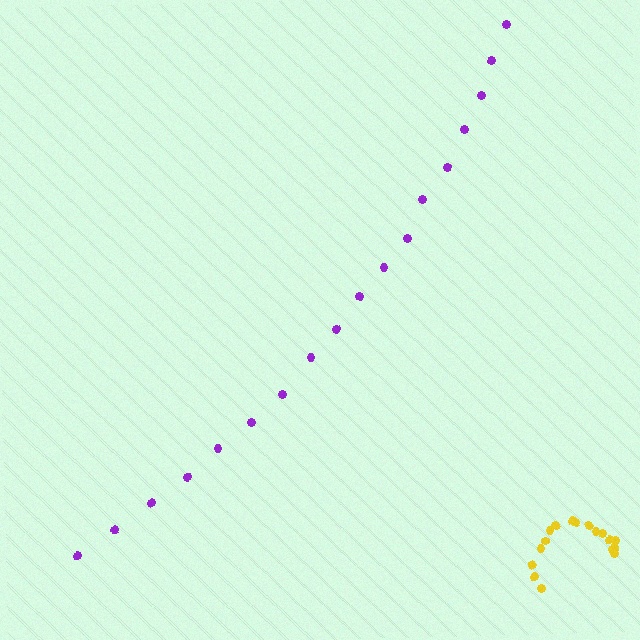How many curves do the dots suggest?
There are 2 distinct paths.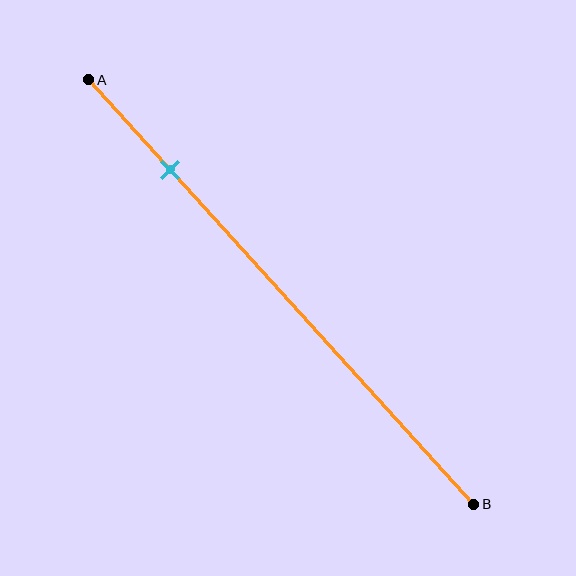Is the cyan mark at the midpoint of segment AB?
No, the mark is at about 20% from A, not at the 50% midpoint.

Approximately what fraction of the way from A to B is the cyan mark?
The cyan mark is approximately 20% of the way from A to B.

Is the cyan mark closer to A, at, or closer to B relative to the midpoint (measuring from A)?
The cyan mark is closer to point A than the midpoint of segment AB.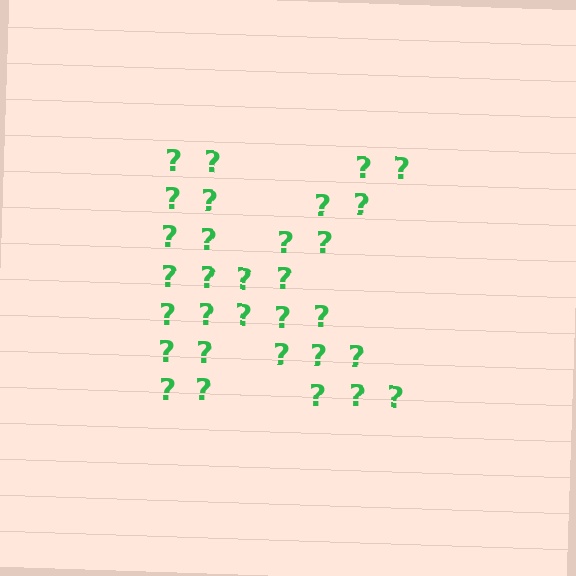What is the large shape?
The large shape is the letter K.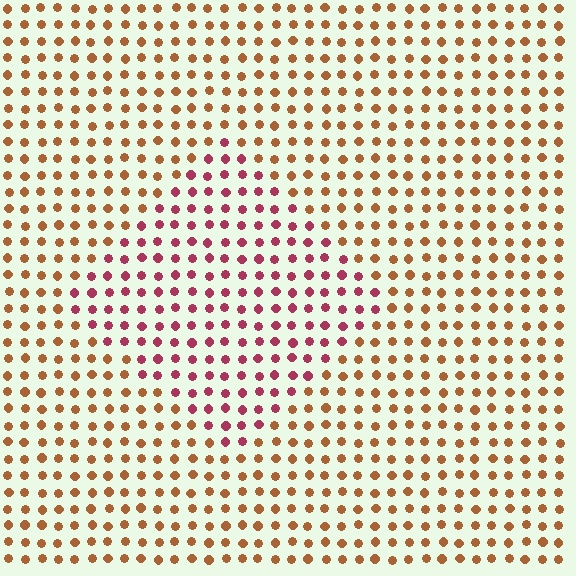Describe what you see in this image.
The image is filled with small brown elements in a uniform arrangement. A diamond-shaped region is visible where the elements are tinted to a slightly different hue, forming a subtle color boundary.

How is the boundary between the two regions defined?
The boundary is defined purely by a slight shift in hue (about 45 degrees). Spacing, size, and orientation are identical on both sides.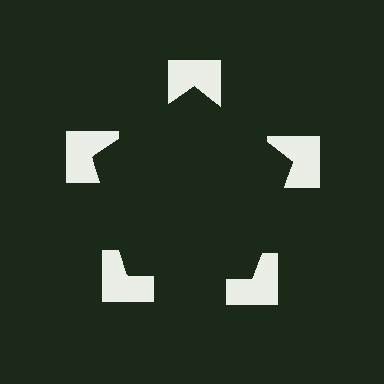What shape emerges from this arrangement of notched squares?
An illusory pentagon — its edges are inferred from the aligned wedge cuts in the notched squares, not physically drawn.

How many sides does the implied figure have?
5 sides.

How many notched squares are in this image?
There are 5 — one at each vertex of the illusory pentagon.